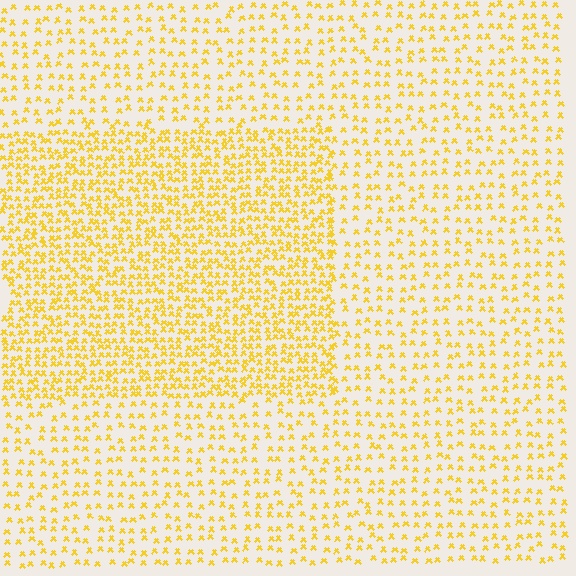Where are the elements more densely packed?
The elements are more densely packed inside the rectangle boundary.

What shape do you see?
I see a rectangle.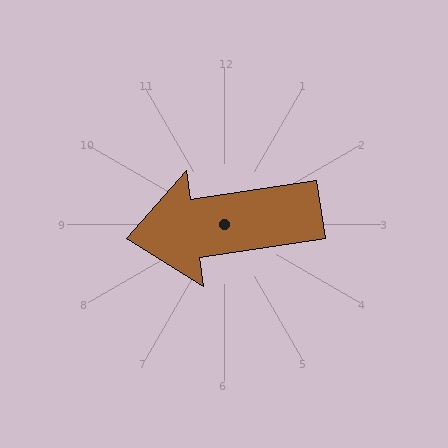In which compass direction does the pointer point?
West.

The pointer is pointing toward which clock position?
Roughly 9 o'clock.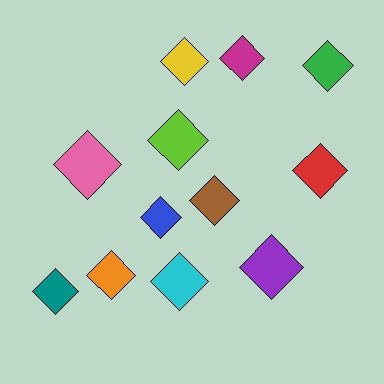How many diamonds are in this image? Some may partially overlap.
There are 12 diamonds.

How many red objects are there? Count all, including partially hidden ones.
There is 1 red object.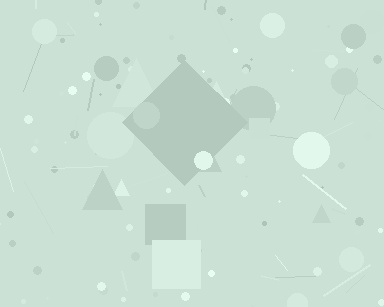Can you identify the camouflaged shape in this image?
The camouflaged shape is a diamond.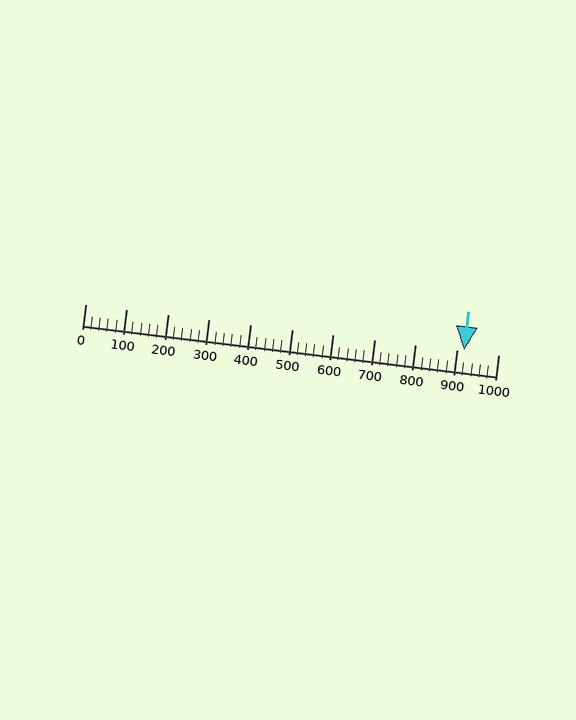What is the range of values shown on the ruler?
The ruler shows values from 0 to 1000.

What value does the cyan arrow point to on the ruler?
The cyan arrow points to approximately 917.